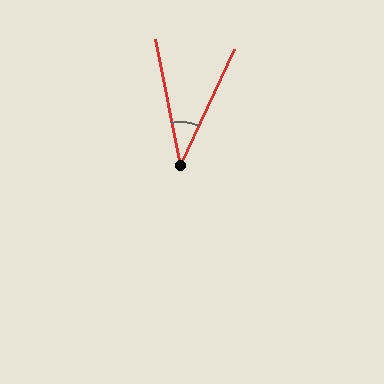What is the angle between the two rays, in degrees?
Approximately 36 degrees.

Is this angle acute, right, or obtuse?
It is acute.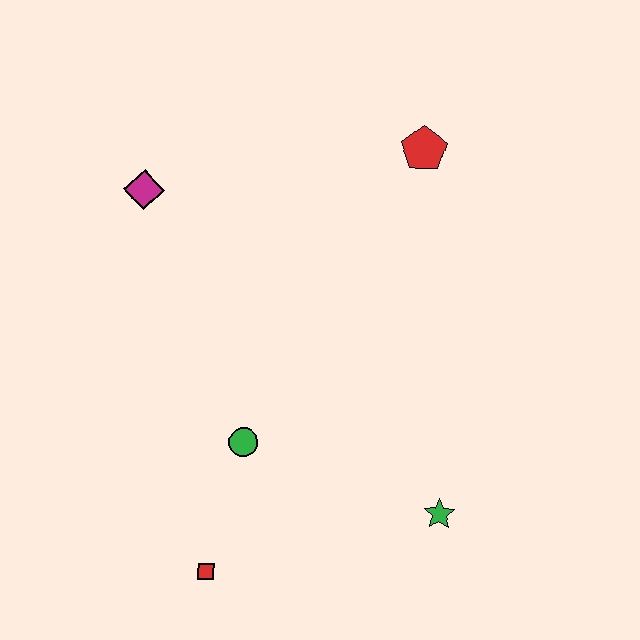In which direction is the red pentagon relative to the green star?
The red pentagon is above the green star.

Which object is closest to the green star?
The green circle is closest to the green star.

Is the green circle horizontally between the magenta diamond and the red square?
No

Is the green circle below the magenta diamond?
Yes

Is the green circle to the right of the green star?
No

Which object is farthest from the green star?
The magenta diamond is farthest from the green star.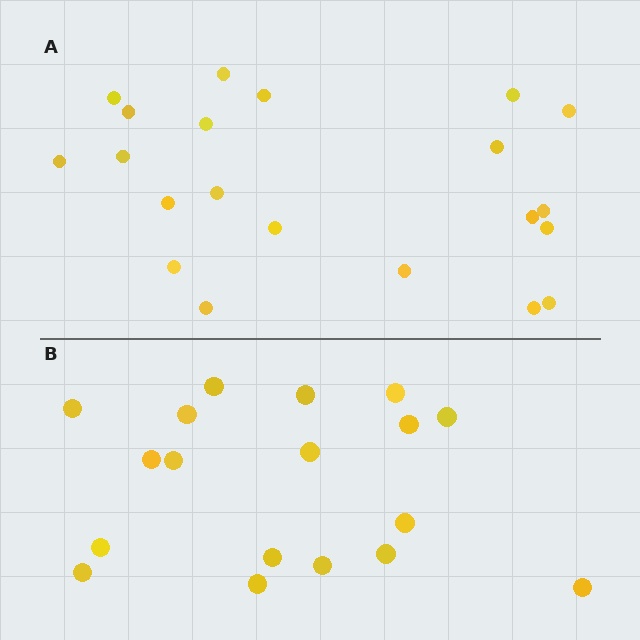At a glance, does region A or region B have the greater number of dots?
Region A (the top region) has more dots.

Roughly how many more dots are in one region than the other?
Region A has just a few more — roughly 2 or 3 more dots than region B.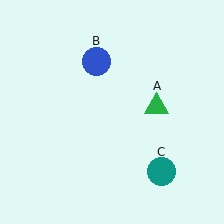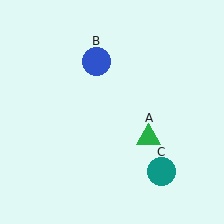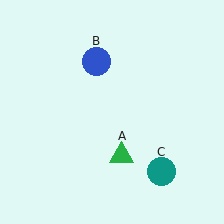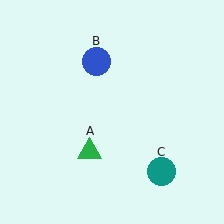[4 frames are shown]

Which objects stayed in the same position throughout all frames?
Blue circle (object B) and teal circle (object C) remained stationary.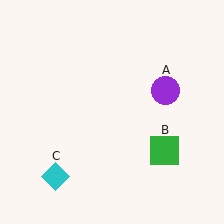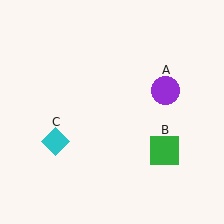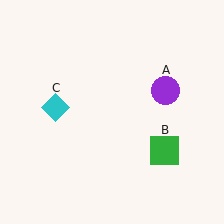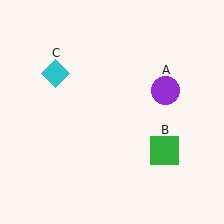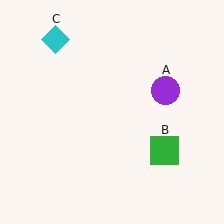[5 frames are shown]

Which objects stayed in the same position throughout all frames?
Purple circle (object A) and green square (object B) remained stationary.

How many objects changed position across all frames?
1 object changed position: cyan diamond (object C).